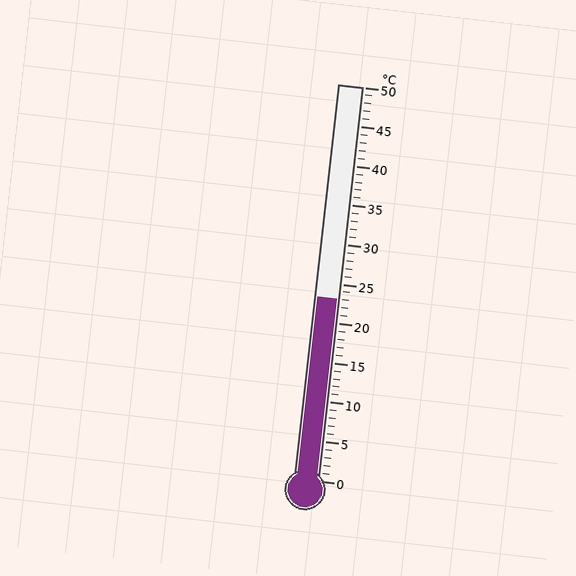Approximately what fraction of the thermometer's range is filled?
The thermometer is filled to approximately 45% of its range.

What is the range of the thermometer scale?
The thermometer scale ranges from 0°C to 50°C.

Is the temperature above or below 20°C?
The temperature is above 20°C.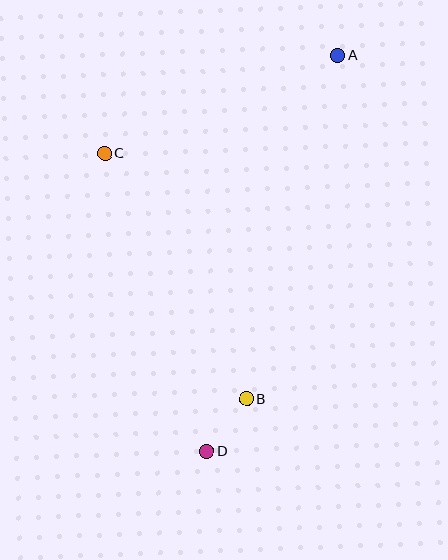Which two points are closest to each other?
Points B and D are closest to each other.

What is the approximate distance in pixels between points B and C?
The distance between B and C is approximately 283 pixels.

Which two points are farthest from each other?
Points A and D are farthest from each other.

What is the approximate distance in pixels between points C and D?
The distance between C and D is approximately 315 pixels.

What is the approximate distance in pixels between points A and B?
The distance between A and B is approximately 355 pixels.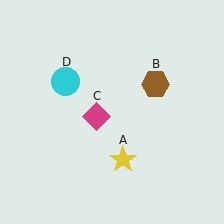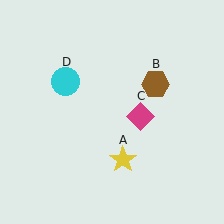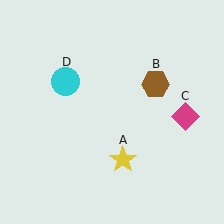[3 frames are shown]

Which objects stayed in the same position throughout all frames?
Yellow star (object A) and brown hexagon (object B) and cyan circle (object D) remained stationary.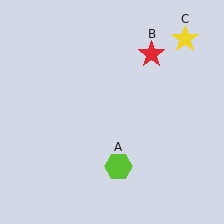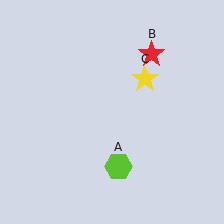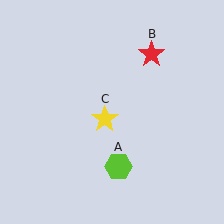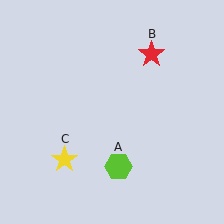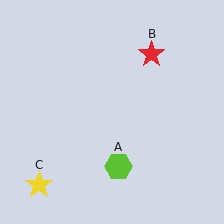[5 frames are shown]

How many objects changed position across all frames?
1 object changed position: yellow star (object C).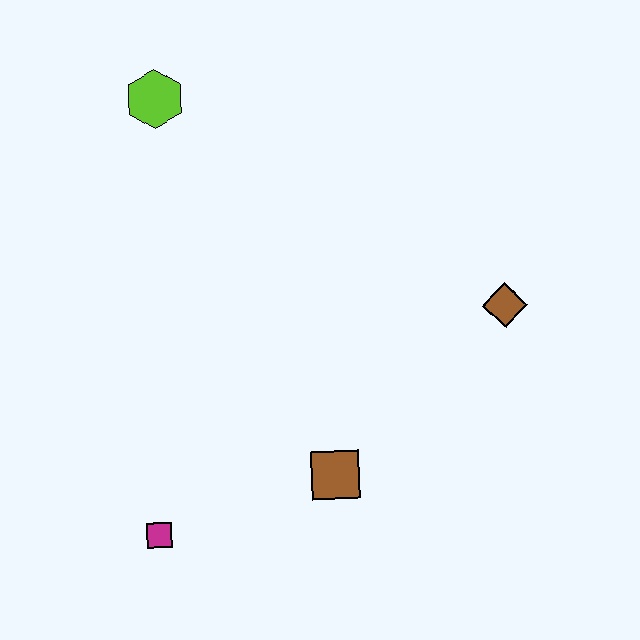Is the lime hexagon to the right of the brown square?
No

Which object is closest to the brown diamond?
The brown square is closest to the brown diamond.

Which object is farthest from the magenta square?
The lime hexagon is farthest from the magenta square.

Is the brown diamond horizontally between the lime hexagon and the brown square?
No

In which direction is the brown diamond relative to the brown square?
The brown diamond is to the right of the brown square.